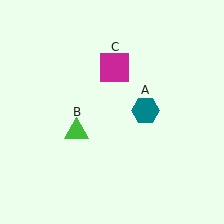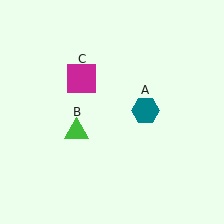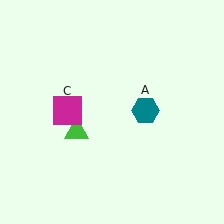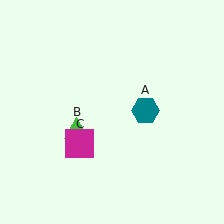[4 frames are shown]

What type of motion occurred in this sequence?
The magenta square (object C) rotated counterclockwise around the center of the scene.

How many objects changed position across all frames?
1 object changed position: magenta square (object C).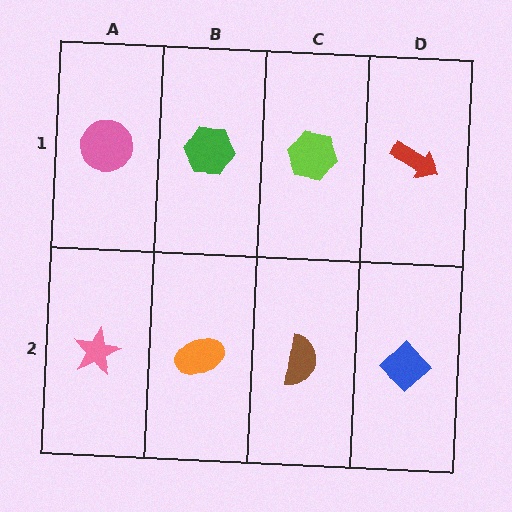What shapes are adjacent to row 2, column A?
A pink circle (row 1, column A), an orange ellipse (row 2, column B).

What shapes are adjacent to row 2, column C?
A lime hexagon (row 1, column C), an orange ellipse (row 2, column B), a blue diamond (row 2, column D).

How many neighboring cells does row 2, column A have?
2.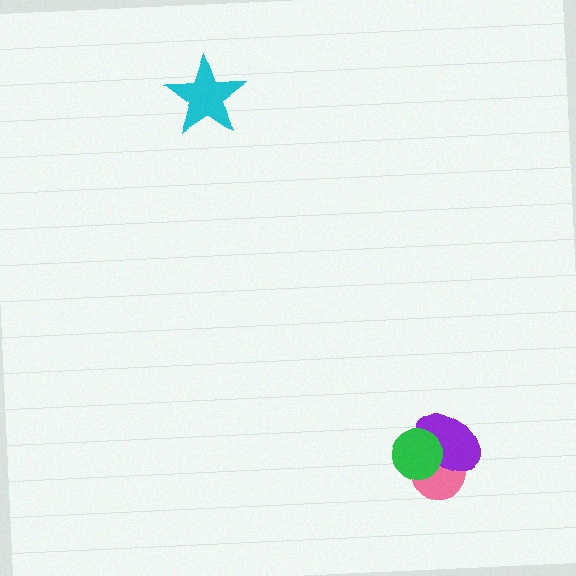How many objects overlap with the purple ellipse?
2 objects overlap with the purple ellipse.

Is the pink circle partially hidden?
Yes, it is partially covered by another shape.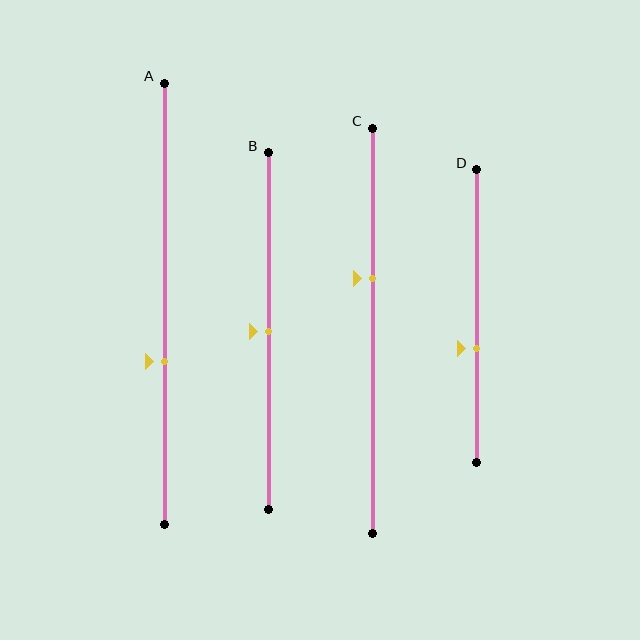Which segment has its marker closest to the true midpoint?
Segment B has its marker closest to the true midpoint.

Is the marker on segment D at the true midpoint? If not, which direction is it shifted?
No, the marker on segment D is shifted downward by about 11% of the segment length.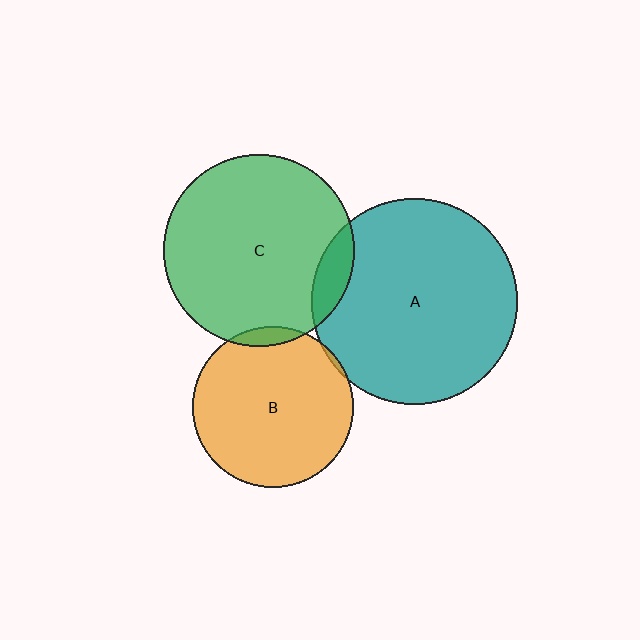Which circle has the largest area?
Circle A (teal).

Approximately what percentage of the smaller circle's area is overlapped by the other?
Approximately 5%.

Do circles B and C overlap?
Yes.